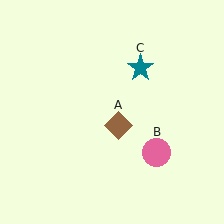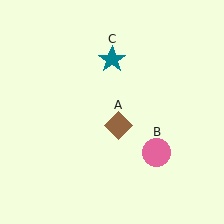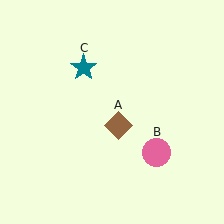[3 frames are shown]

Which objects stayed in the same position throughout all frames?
Brown diamond (object A) and pink circle (object B) remained stationary.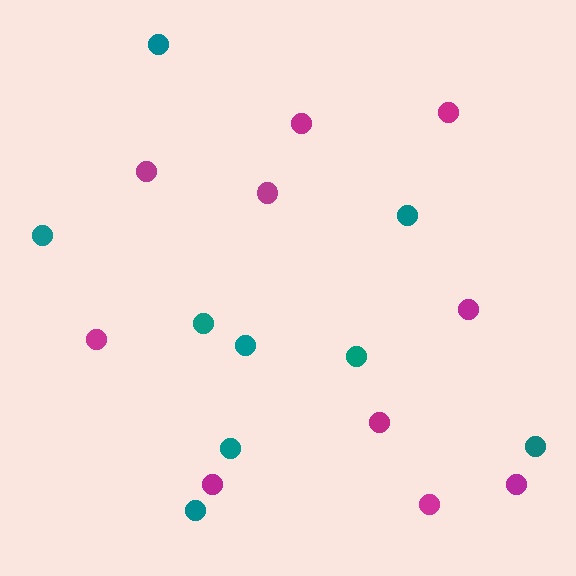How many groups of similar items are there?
There are 2 groups: one group of magenta circles (10) and one group of teal circles (9).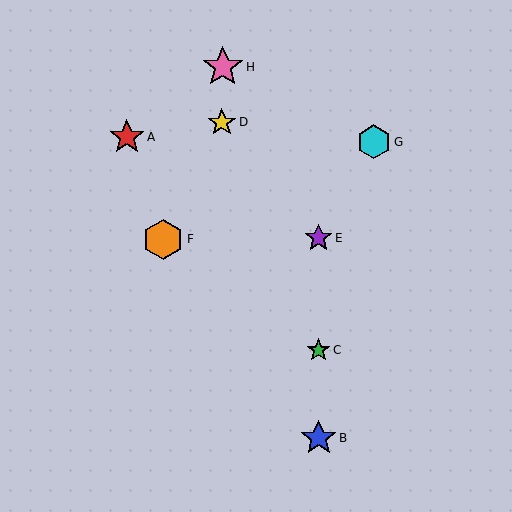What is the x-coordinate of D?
Object D is at x≈222.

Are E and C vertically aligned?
Yes, both are at x≈319.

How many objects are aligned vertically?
3 objects (B, C, E) are aligned vertically.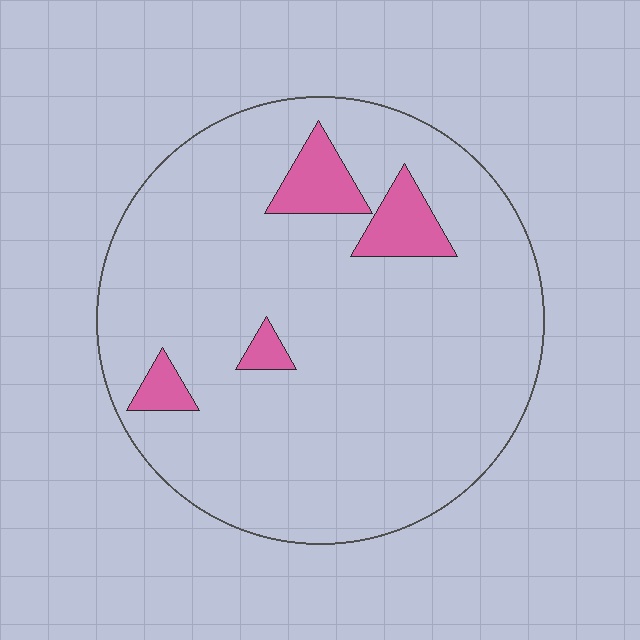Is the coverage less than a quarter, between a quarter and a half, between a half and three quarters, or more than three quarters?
Less than a quarter.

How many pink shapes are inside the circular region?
4.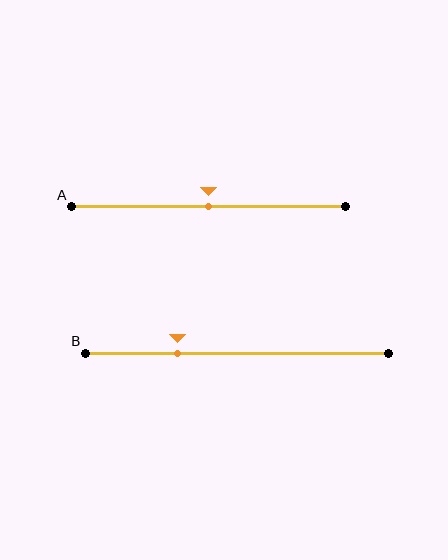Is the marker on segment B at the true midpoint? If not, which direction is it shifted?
No, the marker on segment B is shifted to the left by about 20% of the segment length.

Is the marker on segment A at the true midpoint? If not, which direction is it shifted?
Yes, the marker on segment A is at the true midpoint.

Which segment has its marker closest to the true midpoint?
Segment A has its marker closest to the true midpoint.